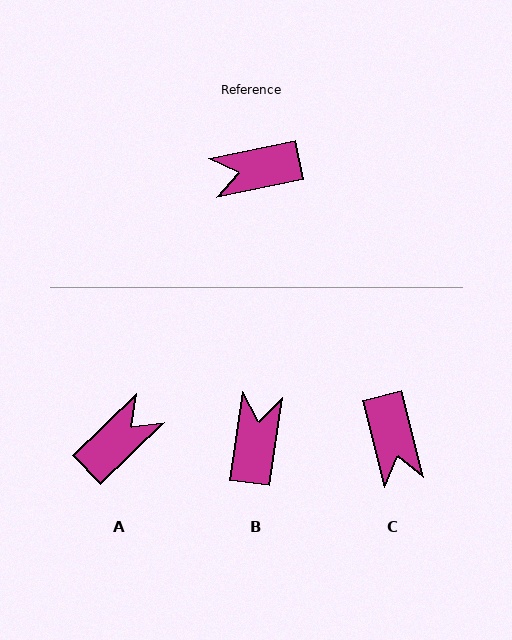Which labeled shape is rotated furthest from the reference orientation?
A, about 147 degrees away.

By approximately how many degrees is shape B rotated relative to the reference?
Approximately 110 degrees clockwise.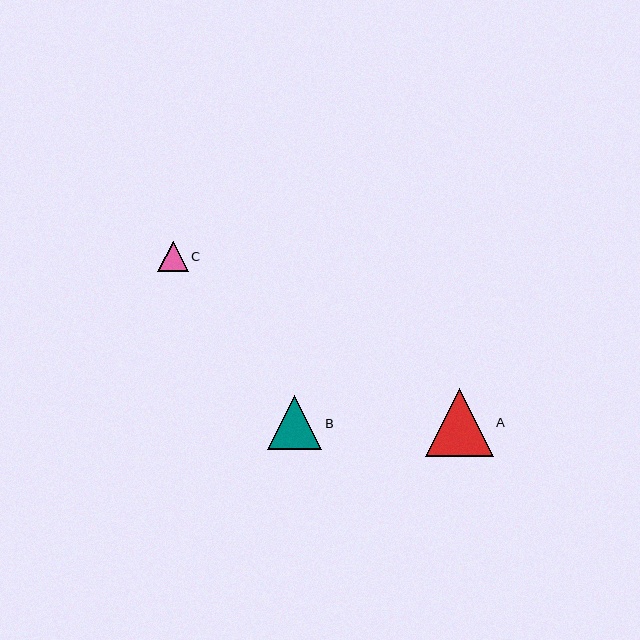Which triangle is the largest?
Triangle A is the largest with a size of approximately 68 pixels.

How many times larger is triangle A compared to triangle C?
Triangle A is approximately 2.2 times the size of triangle C.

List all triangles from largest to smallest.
From largest to smallest: A, B, C.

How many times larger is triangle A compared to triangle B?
Triangle A is approximately 1.2 times the size of triangle B.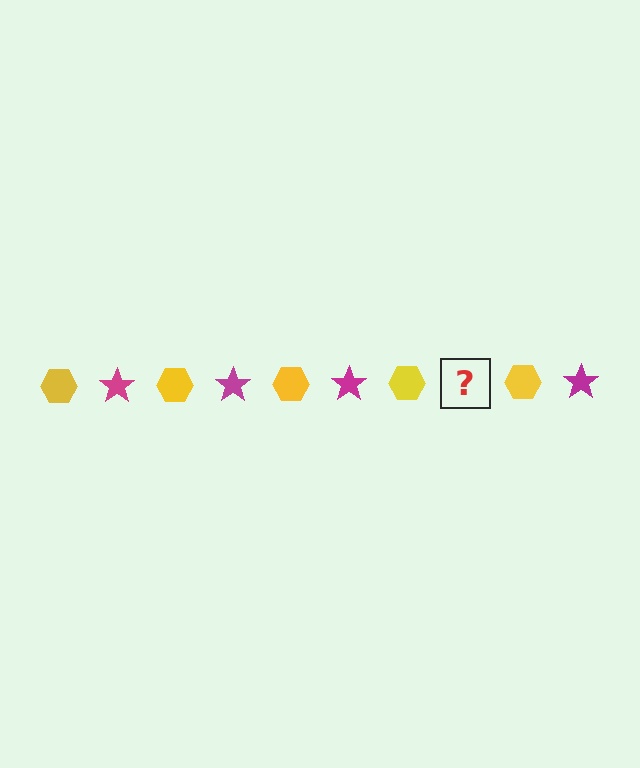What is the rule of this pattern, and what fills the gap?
The rule is that the pattern alternates between yellow hexagon and magenta star. The gap should be filled with a magenta star.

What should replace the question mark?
The question mark should be replaced with a magenta star.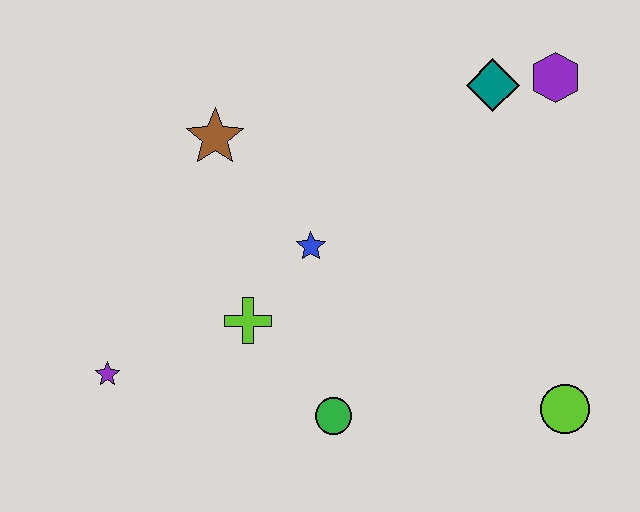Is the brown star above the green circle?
Yes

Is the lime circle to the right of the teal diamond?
Yes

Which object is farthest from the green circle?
The purple hexagon is farthest from the green circle.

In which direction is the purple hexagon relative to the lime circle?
The purple hexagon is above the lime circle.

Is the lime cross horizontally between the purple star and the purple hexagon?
Yes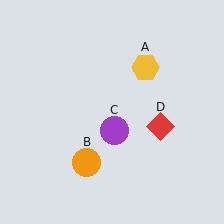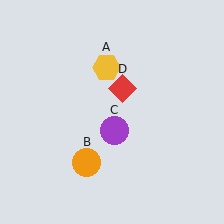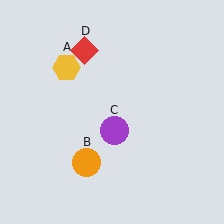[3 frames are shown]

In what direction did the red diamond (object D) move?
The red diamond (object D) moved up and to the left.